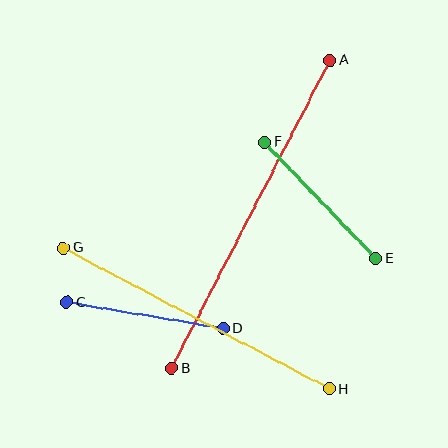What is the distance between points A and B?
The distance is approximately 347 pixels.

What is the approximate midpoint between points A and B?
The midpoint is at approximately (251, 214) pixels.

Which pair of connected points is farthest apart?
Points A and B are farthest apart.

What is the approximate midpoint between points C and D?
The midpoint is at approximately (145, 315) pixels.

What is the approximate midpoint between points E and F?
The midpoint is at approximately (320, 200) pixels.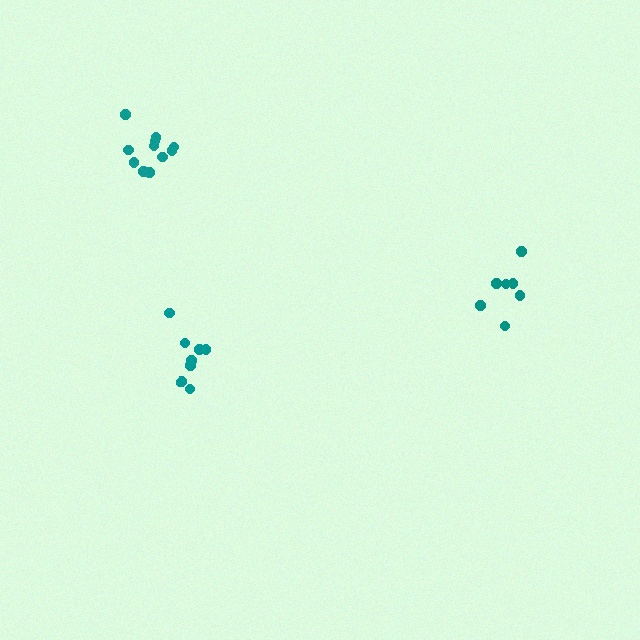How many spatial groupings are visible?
There are 3 spatial groupings.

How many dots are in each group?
Group 1: 7 dots, Group 2: 11 dots, Group 3: 8 dots (26 total).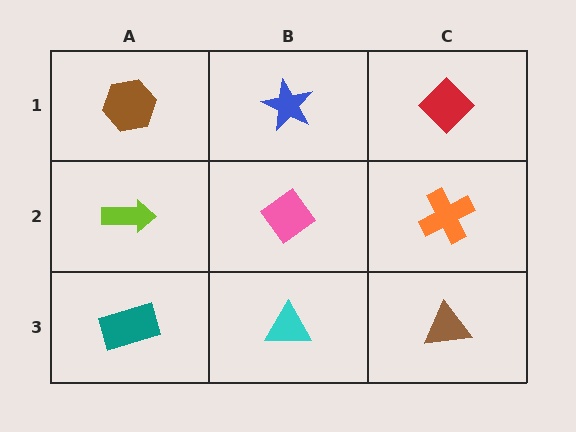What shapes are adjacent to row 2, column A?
A brown hexagon (row 1, column A), a teal rectangle (row 3, column A), a pink diamond (row 2, column B).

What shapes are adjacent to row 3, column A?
A lime arrow (row 2, column A), a cyan triangle (row 3, column B).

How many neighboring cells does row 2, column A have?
3.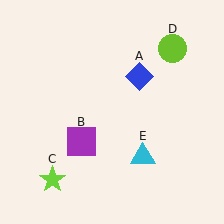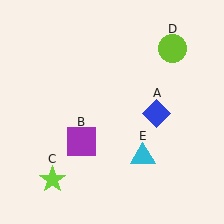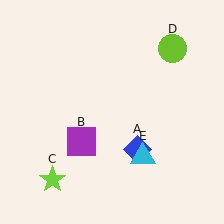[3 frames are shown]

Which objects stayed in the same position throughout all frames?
Purple square (object B) and lime star (object C) and lime circle (object D) and cyan triangle (object E) remained stationary.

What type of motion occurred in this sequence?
The blue diamond (object A) rotated clockwise around the center of the scene.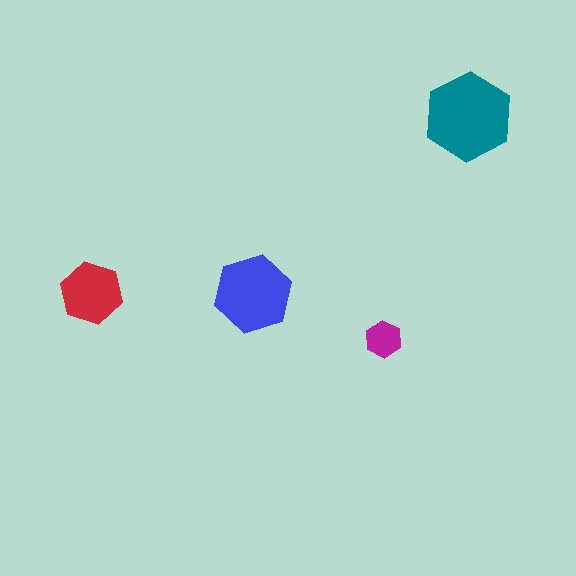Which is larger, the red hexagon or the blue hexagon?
The blue one.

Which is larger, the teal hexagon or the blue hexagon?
The teal one.